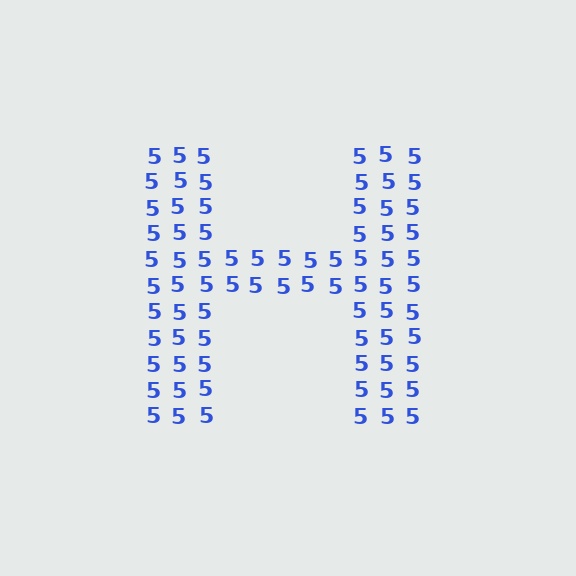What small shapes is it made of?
It is made of small digit 5's.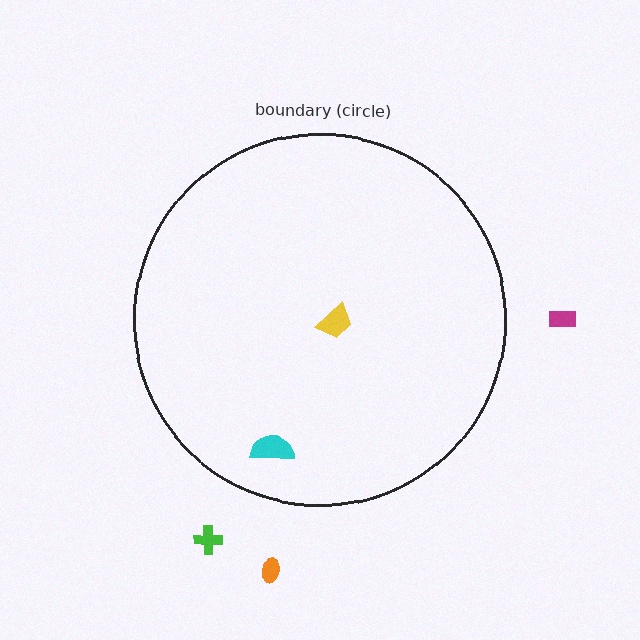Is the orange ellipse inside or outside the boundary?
Outside.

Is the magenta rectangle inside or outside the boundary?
Outside.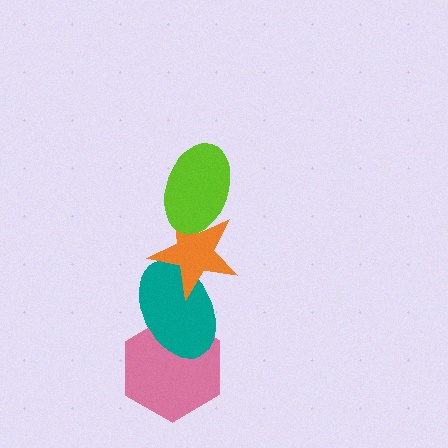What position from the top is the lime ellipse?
The lime ellipse is 1st from the top.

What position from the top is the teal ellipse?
The teal ellipse is 3rd from the top.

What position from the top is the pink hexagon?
The pink hexagon is 4th from the top.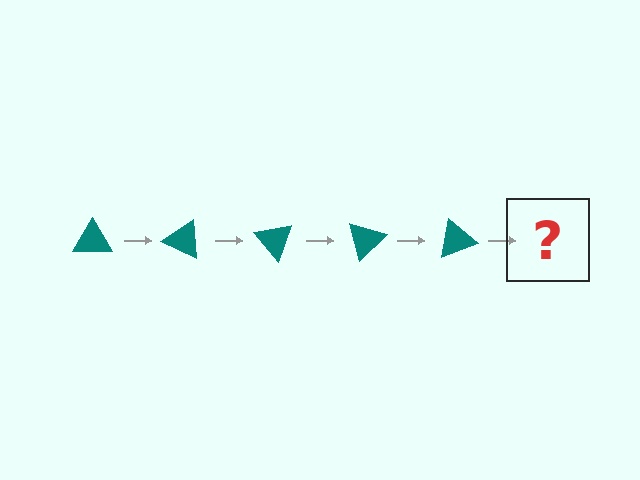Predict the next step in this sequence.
The next step is a teal triangle rotated 125 degrees.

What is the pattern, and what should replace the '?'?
The pattern is that the triangle rotates 25 degrees each step. The '?' should be a teal triangle rotated 125 degrees.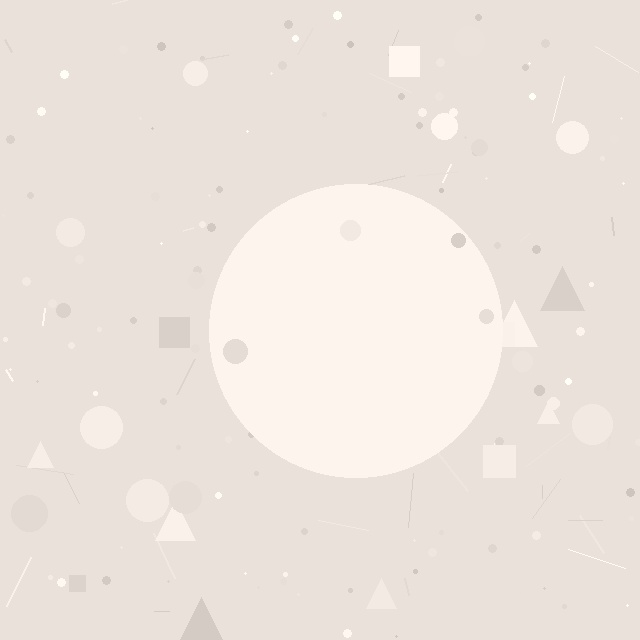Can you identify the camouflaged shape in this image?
The camouflaged shape is a circle.